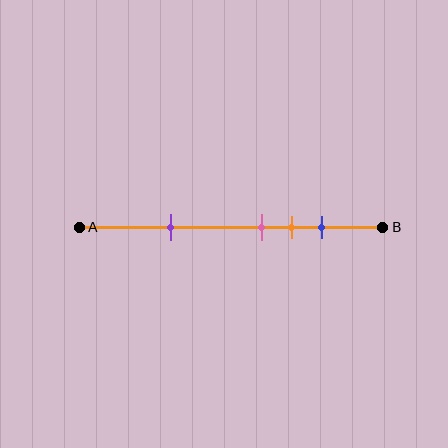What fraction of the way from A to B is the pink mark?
The pink mark is approximately 60% (0.6) of the way from A to B.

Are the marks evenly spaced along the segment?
No, the marks are not evenly spaced.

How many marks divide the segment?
There are 4 marks dividing the segment.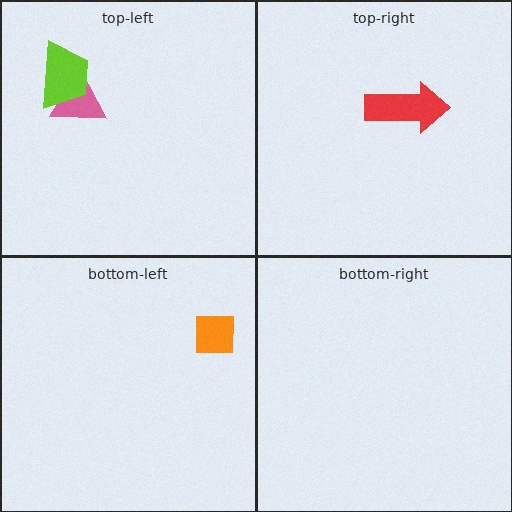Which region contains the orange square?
The bottom-left region.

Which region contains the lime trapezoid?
The top-left region.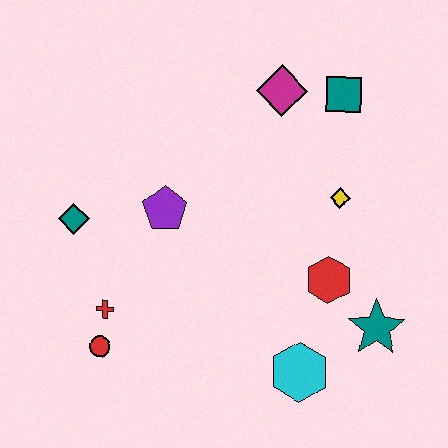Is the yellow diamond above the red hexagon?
Yes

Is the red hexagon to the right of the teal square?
No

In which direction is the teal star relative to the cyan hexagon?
The teal star is to the right of the cyan hexagon.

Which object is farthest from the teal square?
The red circle is farthest from the teal square.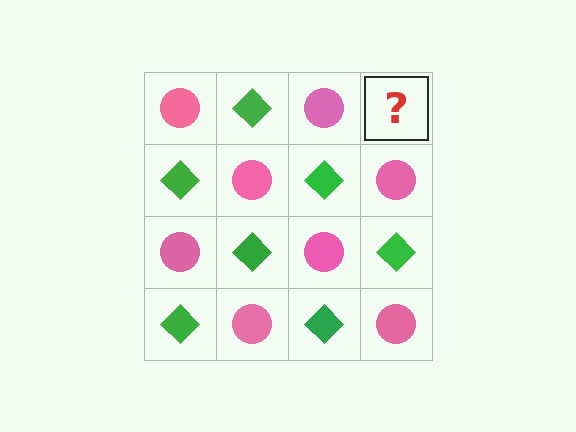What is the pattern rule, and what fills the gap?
The rule is that it alternates pink circle and green diamond in a checkerboard pattern. The gap should be filled with a green diamond.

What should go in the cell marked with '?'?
The missing cell should contain a green diamond.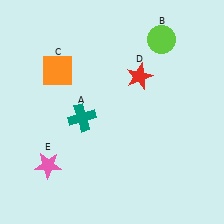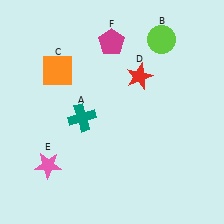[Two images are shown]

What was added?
A magenta pentagon (F) was added in Image 2.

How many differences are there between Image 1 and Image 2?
There is 1 difference between the two images.